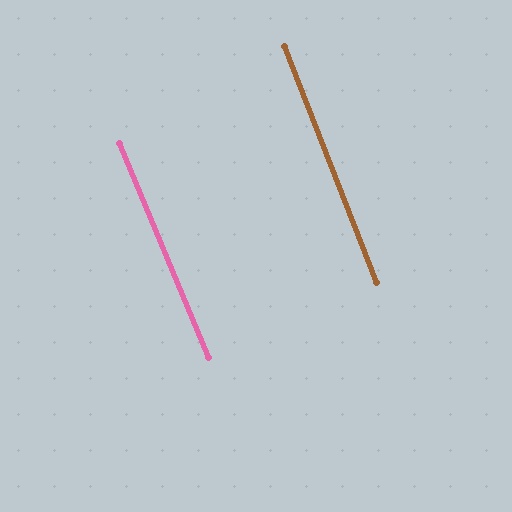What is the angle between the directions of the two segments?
Approximately 1 degree.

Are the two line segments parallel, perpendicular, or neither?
Parallel — their directions differ by only 1.1°.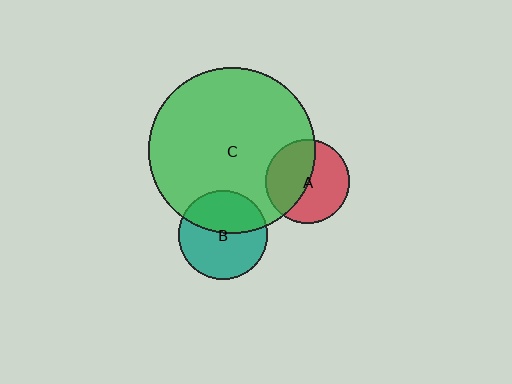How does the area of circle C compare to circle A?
Approximately 4.0 times.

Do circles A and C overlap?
Yes.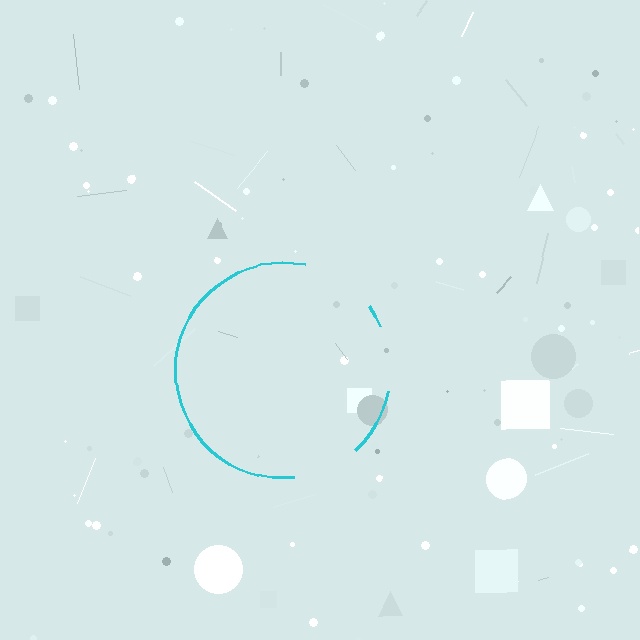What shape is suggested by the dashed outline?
The dashed outline suggests a circle.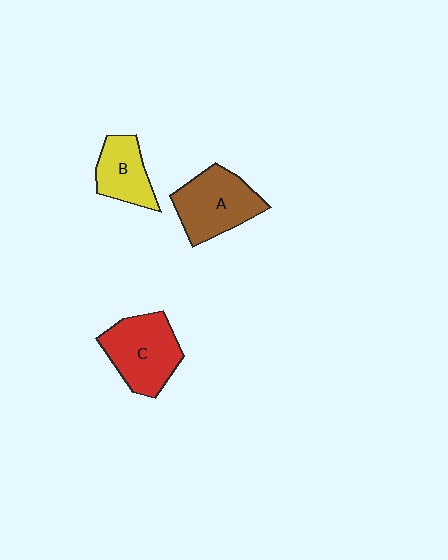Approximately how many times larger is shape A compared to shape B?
Approximately 1.5 times.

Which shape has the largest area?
Shape C (red).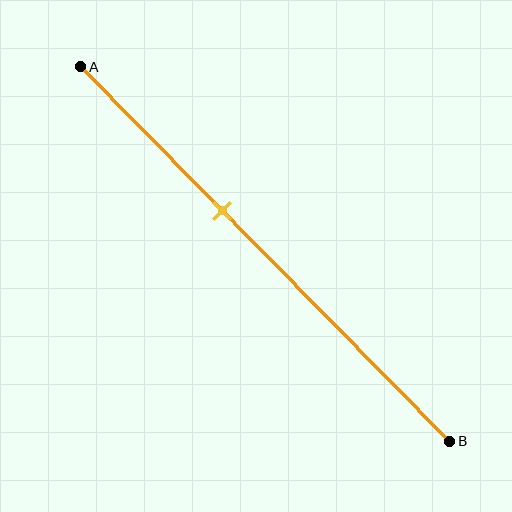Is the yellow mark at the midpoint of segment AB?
No, the mark is at about 40% from A, not at the 50% midpoint.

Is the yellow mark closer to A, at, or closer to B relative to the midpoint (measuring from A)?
The yellow mark is closer to point A than the midpoint of segment AB.